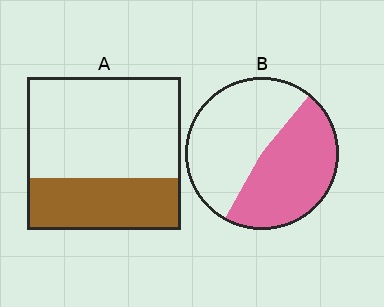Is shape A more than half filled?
No.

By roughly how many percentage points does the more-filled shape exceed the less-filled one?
By roughly 15 percentage points (B over A).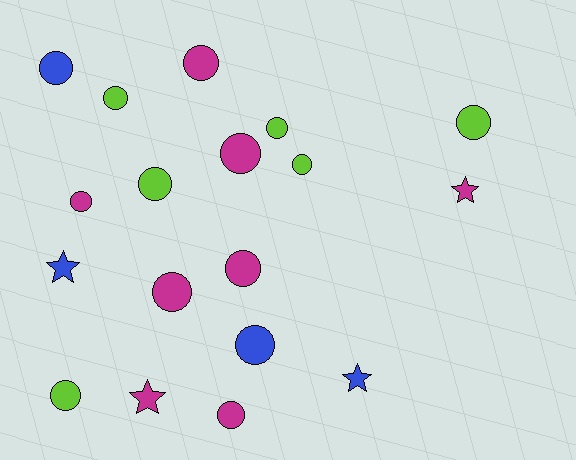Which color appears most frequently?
Magenta, with 8 objects.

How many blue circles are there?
There are 2 blue circles.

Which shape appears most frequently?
Circle, with 14 objects.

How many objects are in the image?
There are 18 objects.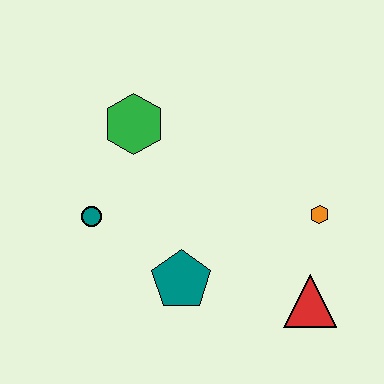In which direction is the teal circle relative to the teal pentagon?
The teal circle is to the left of the teal pentagon.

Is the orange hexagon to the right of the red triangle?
Yes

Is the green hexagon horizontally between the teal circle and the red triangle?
Yes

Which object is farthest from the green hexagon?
The red triangle is farthest from the green hexagon.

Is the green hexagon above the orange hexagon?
Yes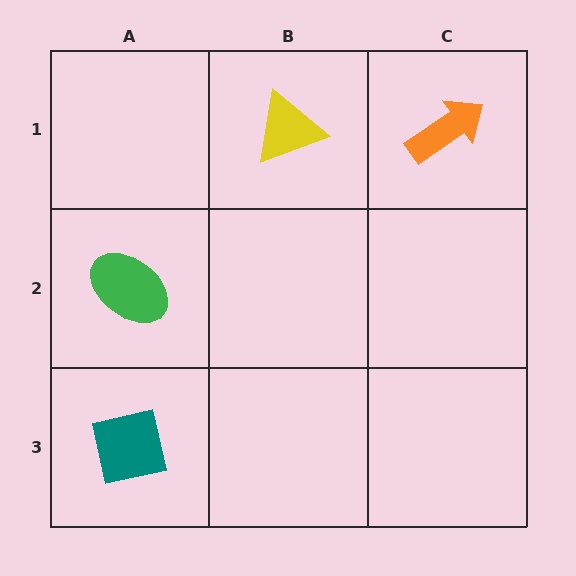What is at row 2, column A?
A green ellipse.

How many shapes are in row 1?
2 shapes.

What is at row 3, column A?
A teal square.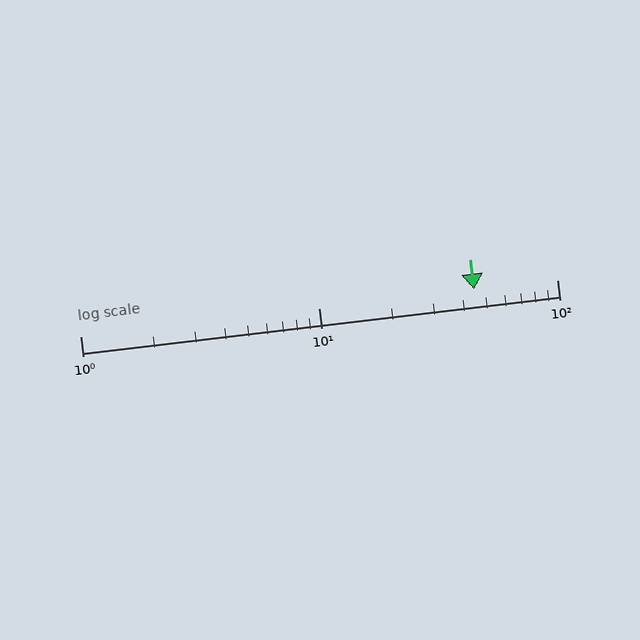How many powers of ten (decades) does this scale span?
The scale spans 2 decades, from 1 to 100.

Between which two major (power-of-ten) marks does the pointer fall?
The pointer is between 10 and 100.